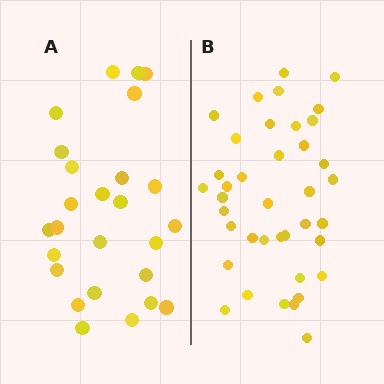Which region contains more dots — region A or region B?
Region B (the right region) has more dots.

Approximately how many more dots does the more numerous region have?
Region B has approximately 15 more dots than region A.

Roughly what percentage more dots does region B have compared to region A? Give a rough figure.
About 50% more.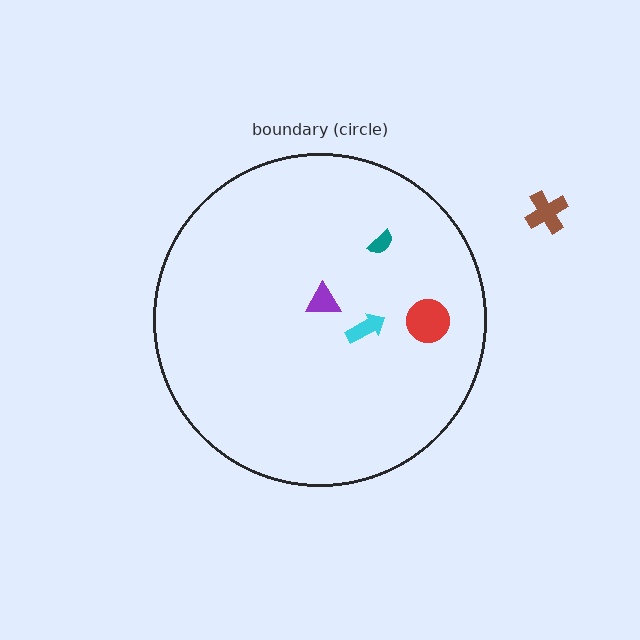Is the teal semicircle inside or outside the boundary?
Inside.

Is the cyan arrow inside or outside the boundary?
Inside.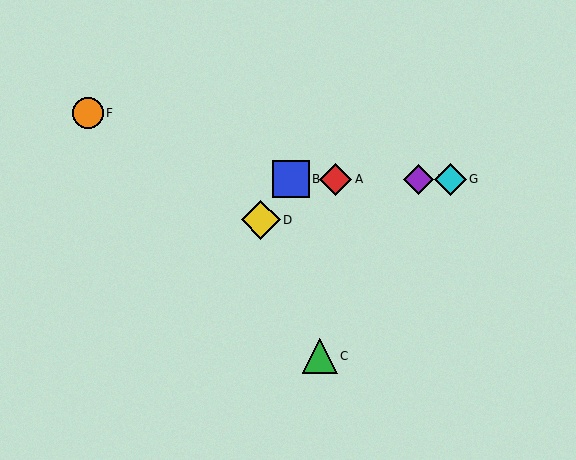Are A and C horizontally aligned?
No, A is at y≈179 and C is at y≈356.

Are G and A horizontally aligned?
Yes, both are at y≈179.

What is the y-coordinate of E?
Object E is at y≈179.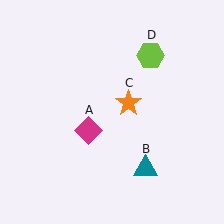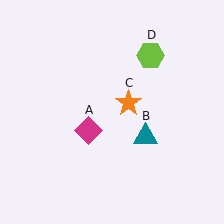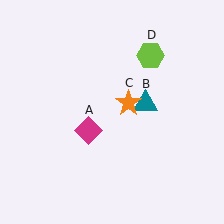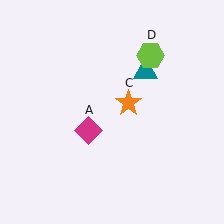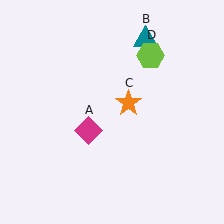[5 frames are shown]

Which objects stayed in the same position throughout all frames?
Magenta diamond (object A) and orange star (object C) and lime hexagon (object D) remained stationary.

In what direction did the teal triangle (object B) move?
The teal triangle (object B) moved up.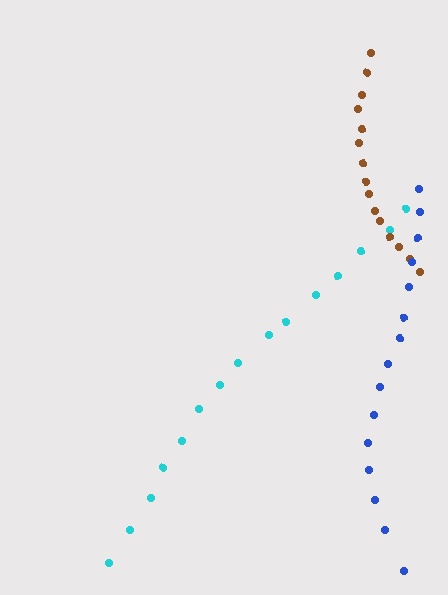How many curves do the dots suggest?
There are 3 distinct paths.